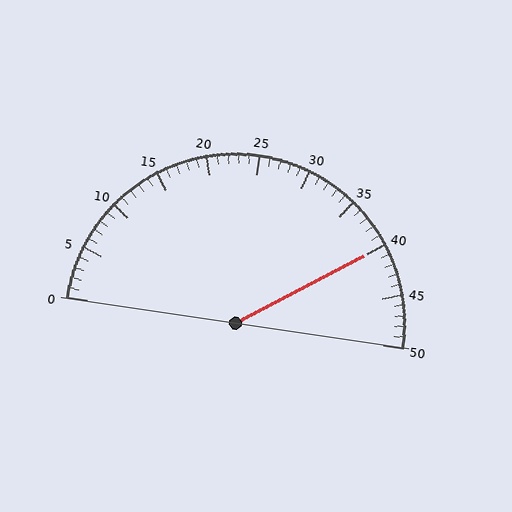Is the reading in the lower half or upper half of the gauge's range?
The reading is in the upper half of the range (0 to 50).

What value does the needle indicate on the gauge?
The needle indicates approximately 40.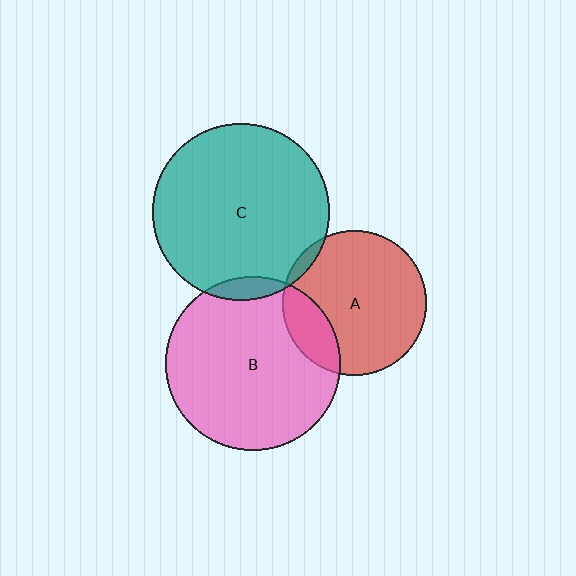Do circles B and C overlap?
Yes.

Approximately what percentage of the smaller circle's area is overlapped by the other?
Approximately 5%.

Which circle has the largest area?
Circle C (teal).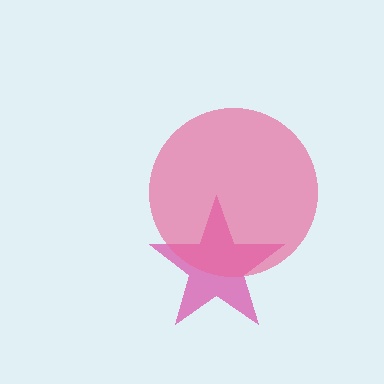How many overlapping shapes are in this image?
There are 2 overlapping shapes in the image.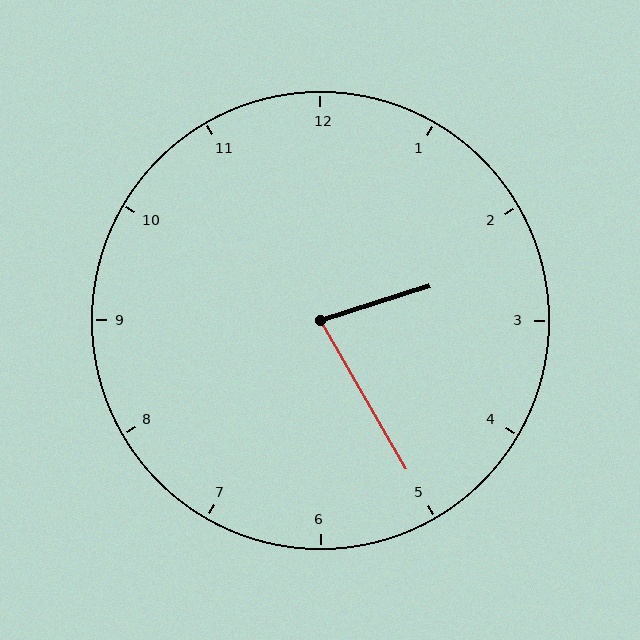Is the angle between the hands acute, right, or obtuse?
It is acute.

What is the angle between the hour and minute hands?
Approximately 78 degrees.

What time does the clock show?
2:25.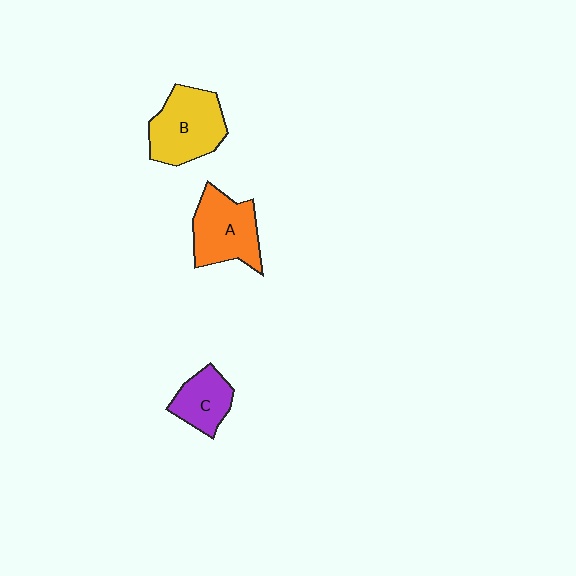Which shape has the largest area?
Shape B (yellow).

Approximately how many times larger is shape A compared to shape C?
Approximately 1.5 times.